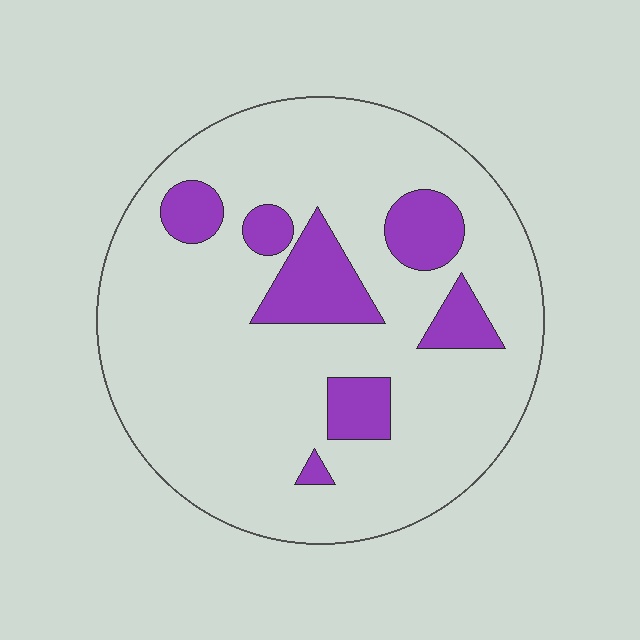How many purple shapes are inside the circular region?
7.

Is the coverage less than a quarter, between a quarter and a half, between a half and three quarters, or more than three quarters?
Less than a quarter.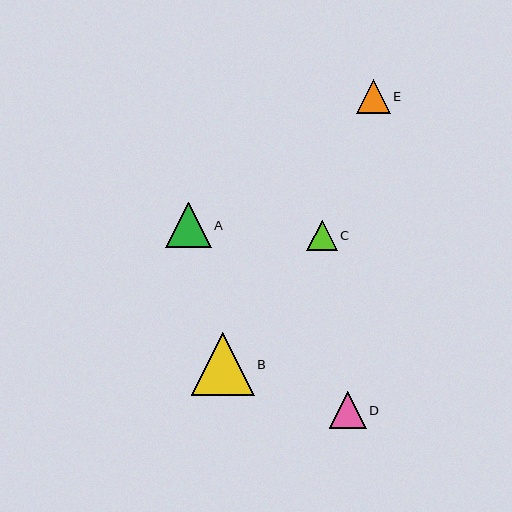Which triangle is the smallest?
Triangle C is the smallest with a size of approximately 30 pixels.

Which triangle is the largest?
Triangle B is the largest with a size of approximately 63 pixels.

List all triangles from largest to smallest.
From largest to smallest: B, A, D, E, C.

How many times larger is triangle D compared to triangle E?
Triangle D is approximately 1.1 times the size of triangle E.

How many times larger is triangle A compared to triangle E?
Triangle A is approximately 1.4 times the size of triangle E.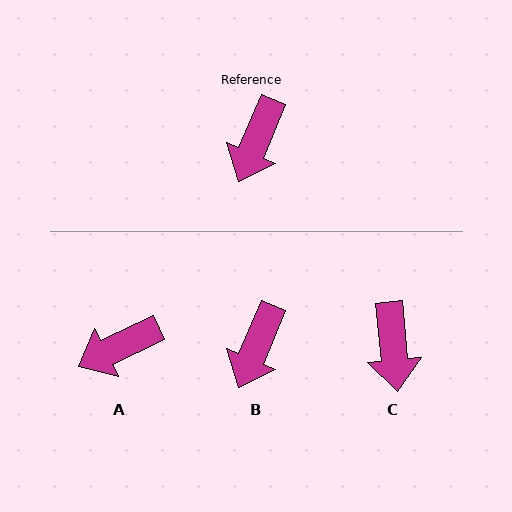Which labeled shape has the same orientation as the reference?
B.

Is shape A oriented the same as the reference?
No, it is off by about 41 degrees.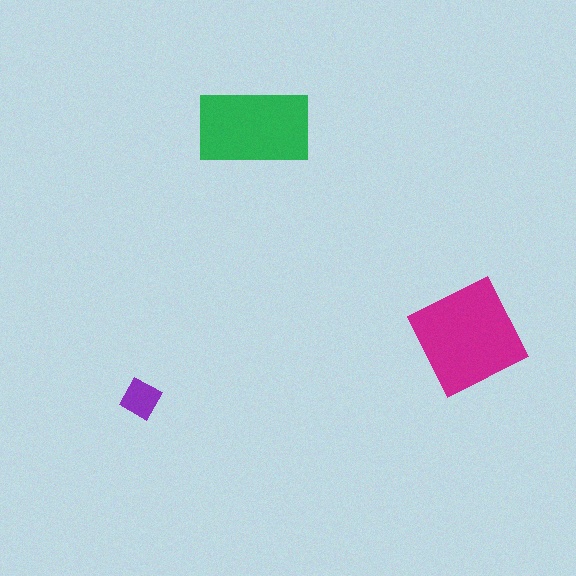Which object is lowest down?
The purple diamond is bottommost.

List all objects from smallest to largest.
The purple diamond, the green rectangle, the magenta diamond.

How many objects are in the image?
There are 3 objects in the image.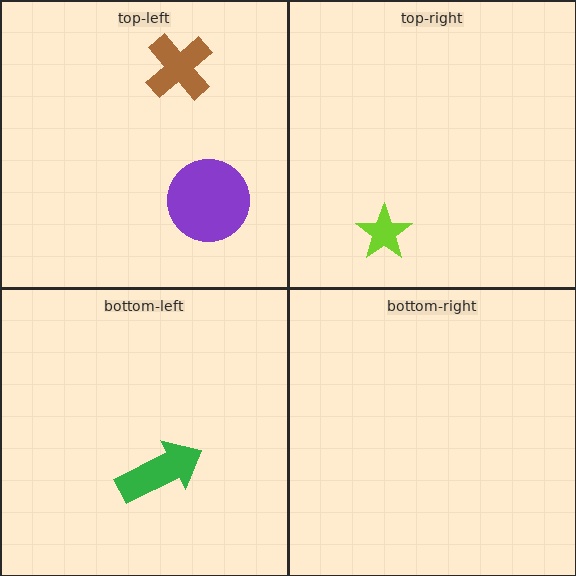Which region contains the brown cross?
The top-left region.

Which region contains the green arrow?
The bottom-left region.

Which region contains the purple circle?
The top-left region.